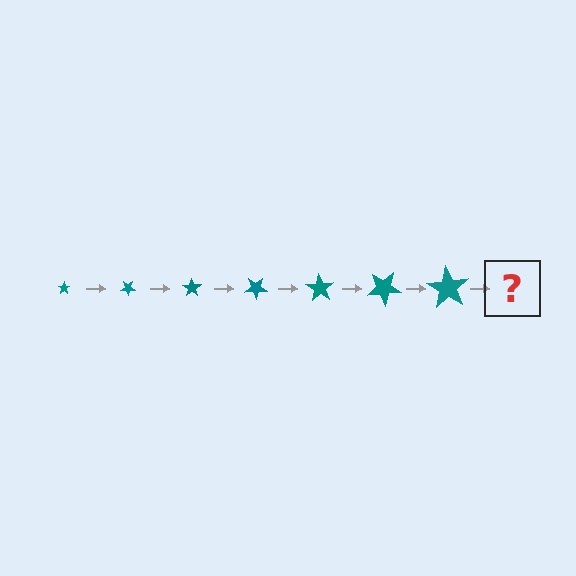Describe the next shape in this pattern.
It should be a star, larger than the previous one and rotated 245 degrees from the start.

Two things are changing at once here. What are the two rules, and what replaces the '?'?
The two rules are that the star grows larger each step and it rotates 35 degrees each step. The '?' should be a star, larger than the previous one and rotated 245 degrees from the start.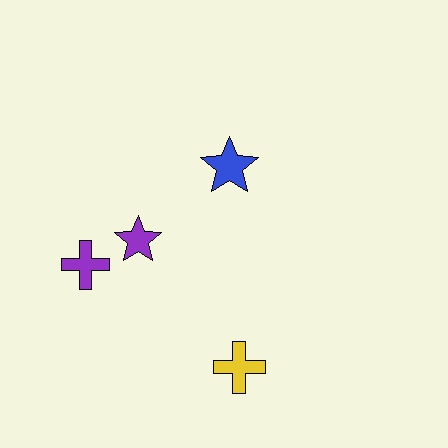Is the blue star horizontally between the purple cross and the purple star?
No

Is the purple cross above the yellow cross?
Yes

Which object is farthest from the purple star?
The yellow cross is farthest from the purple star.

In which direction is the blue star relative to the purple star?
The blue star is to the right of the purple star.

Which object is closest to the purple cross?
The purple star is closest to the purple cross.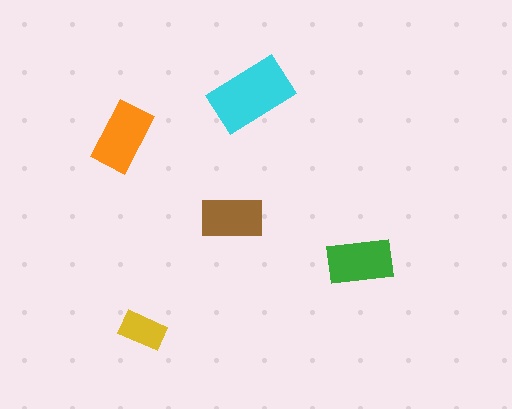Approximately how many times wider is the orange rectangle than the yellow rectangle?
About 1.5 times wider.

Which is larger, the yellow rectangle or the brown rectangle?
The brown one.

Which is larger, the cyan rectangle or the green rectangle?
The cyan one.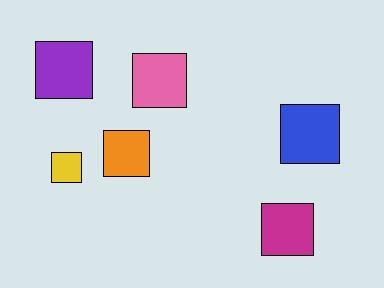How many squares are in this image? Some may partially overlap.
There are 6 squares.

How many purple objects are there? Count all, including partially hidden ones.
There is 1 purple object.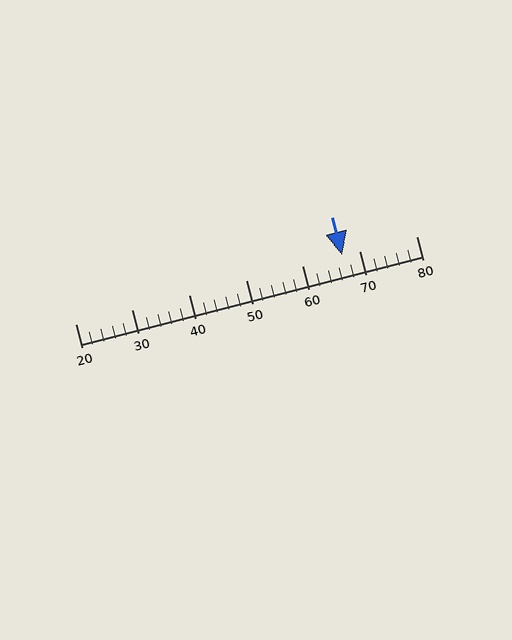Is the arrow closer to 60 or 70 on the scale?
The arrow is closer to 70.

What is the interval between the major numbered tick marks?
The major tick marks are spaced 10 units apart.